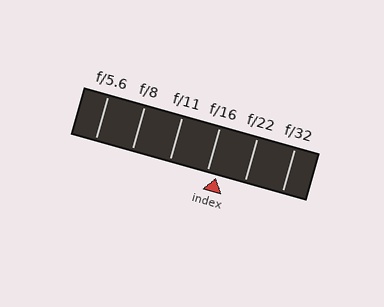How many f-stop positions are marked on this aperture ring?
There are 6 f-stop positions marked.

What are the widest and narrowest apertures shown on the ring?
The widest aperture shown is f/5.6 and the narrowest is f/32.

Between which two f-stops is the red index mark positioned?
The index mark is between f/16 and f/22.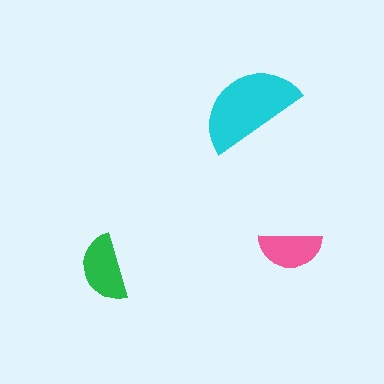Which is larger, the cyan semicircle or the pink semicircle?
The cyan one.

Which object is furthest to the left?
The green semicircle is leftmost.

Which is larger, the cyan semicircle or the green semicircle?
The cyan one.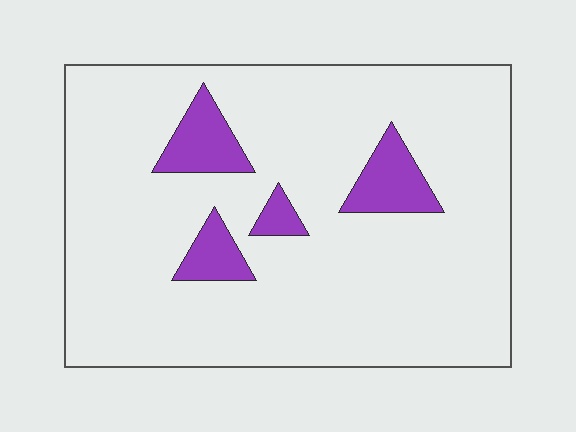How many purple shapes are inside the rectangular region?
4.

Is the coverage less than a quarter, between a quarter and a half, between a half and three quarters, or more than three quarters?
Less than a quarter.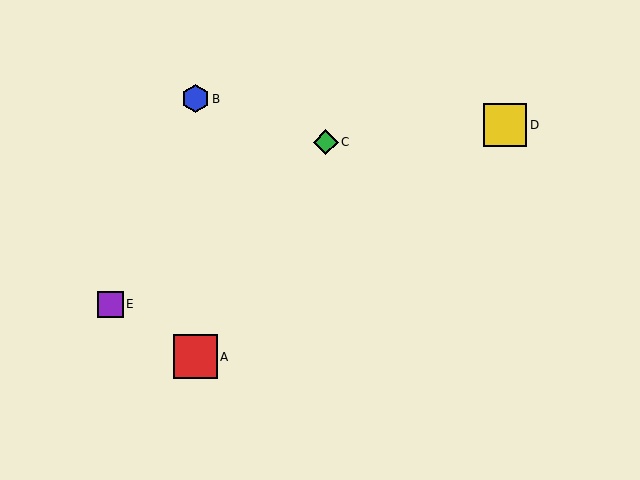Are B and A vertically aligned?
Yes, both are at x≈196.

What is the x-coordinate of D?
Object D is at x≈505.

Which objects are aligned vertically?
Objects A, B are aligned vertically.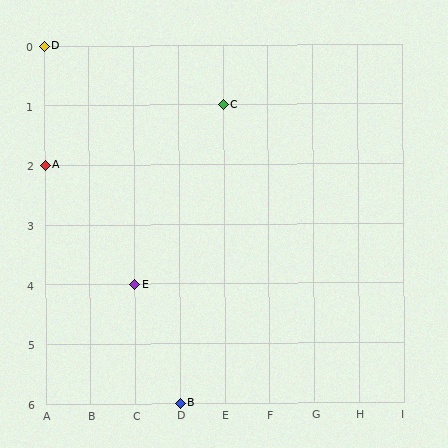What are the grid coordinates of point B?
Point B is at grid coordinates (D, 6).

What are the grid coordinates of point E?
Point E is at grid coordinates (C, 4).